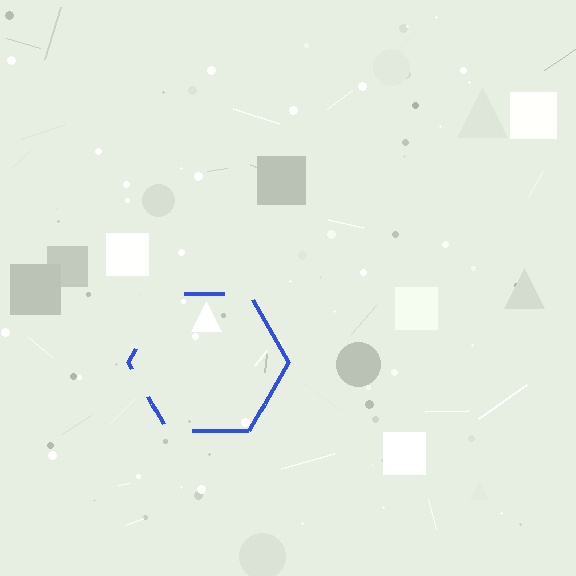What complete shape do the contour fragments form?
The contour fragments form a hexagon.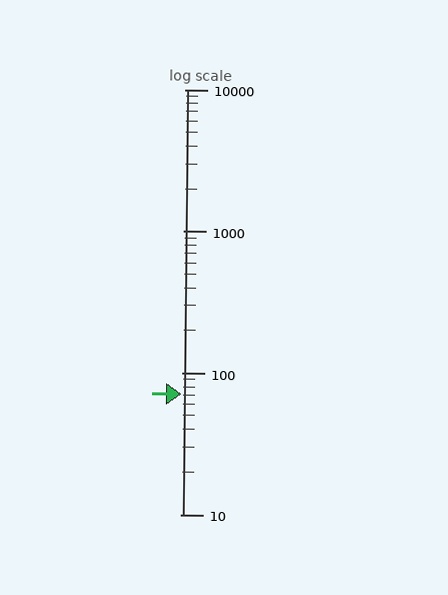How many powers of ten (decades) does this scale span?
The scale spans 3 decades, from 10 to 10000.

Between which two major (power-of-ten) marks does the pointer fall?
The pointer is between 10 and 100.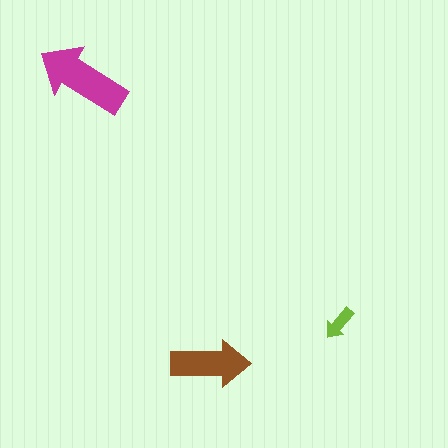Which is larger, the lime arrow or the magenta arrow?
The magenta one.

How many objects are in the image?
There are 3 objects in the image.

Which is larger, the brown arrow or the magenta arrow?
The magenta one.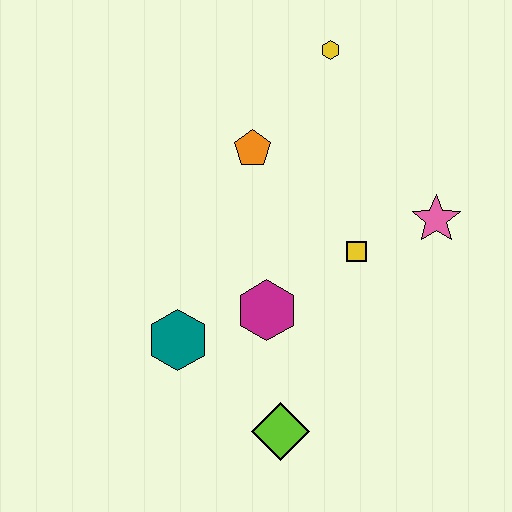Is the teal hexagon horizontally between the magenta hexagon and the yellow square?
No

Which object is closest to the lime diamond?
The magenta hexagon is closest to the lime diamond.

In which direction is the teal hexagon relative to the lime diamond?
The teal hexagon is to the left of the lime diamond.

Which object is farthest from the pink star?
The teal hexagon is farthest from the pink star.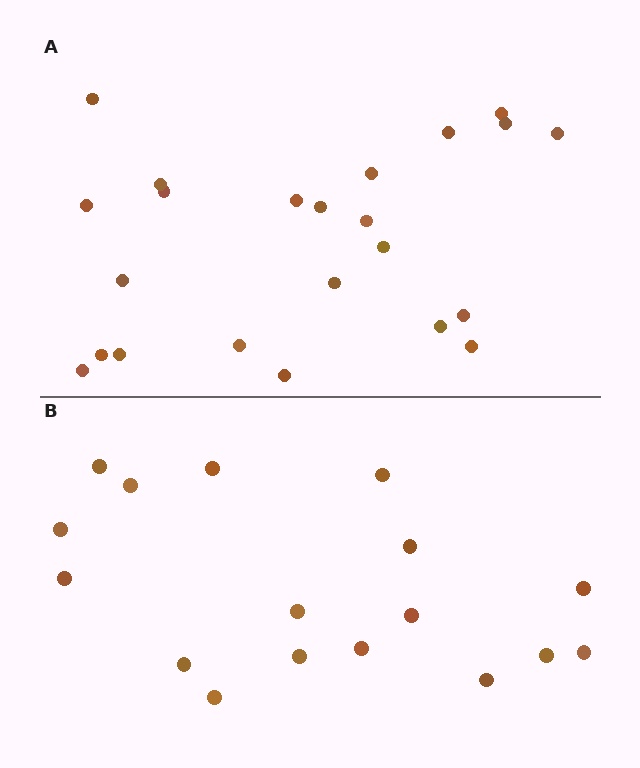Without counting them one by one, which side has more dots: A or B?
Region A (the top region) has more dots.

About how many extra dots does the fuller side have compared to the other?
Region A has about 6 more dots than region B.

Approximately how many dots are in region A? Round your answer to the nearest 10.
About 20 dots. (The exact count is 23, which rounds to 20.)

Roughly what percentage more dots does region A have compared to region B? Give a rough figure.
About 35% more.